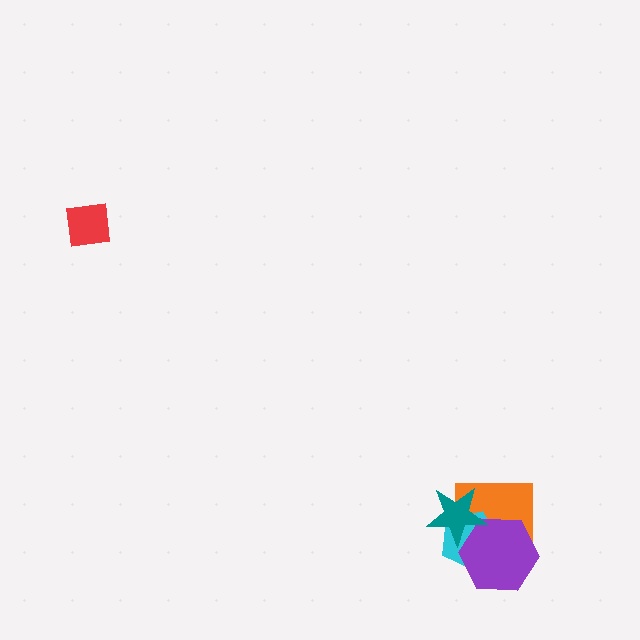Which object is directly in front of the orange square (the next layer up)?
The cyan pentagon is directly in front of the orange square.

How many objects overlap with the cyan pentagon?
3 objects overlap with the cyan pentagon.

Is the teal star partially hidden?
No, no other shape covers it.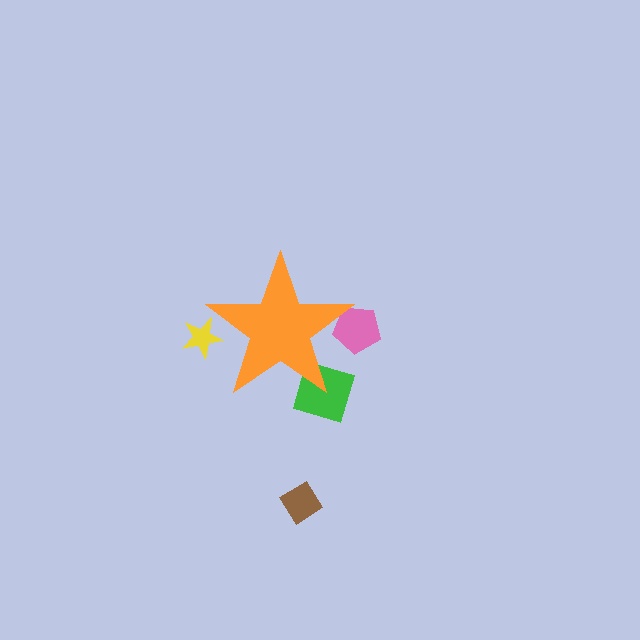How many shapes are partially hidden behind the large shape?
3 shapes are partially hidden.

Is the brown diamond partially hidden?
No, the brown diamond is fully visible.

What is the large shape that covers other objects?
An orange star.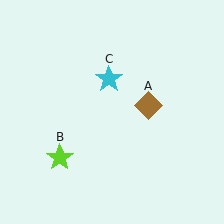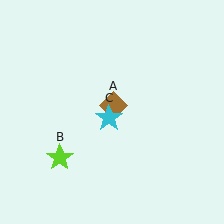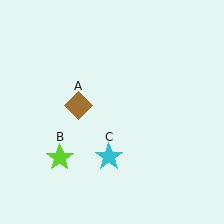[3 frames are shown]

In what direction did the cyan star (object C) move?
The cyan star (object C) moved down.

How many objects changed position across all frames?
2 objects changed position: brown diamond (object A), cyan star (object C).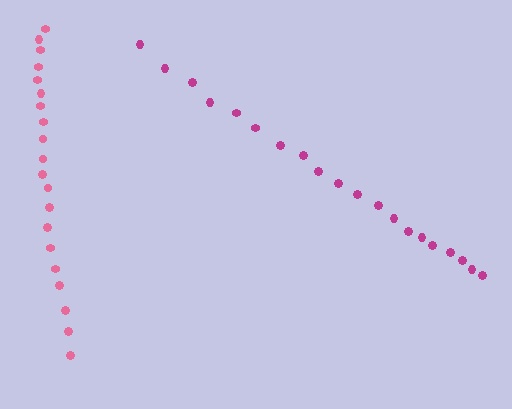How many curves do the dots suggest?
There are 2 distinct paths.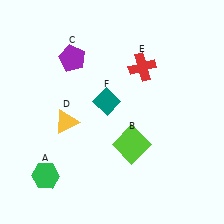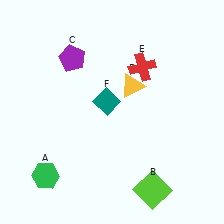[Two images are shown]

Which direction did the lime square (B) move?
The lime square (B) moved down.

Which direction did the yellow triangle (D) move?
The yellow triangle (D) moved right.